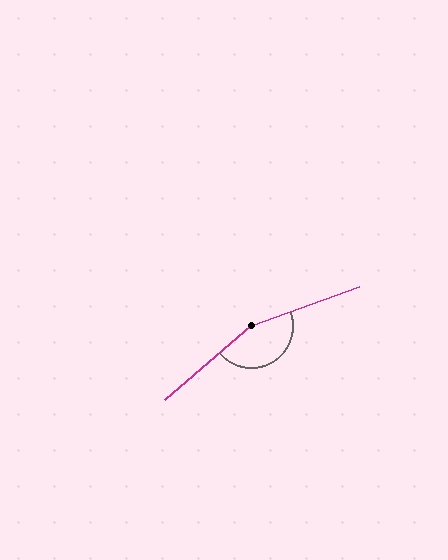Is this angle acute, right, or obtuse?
It is obtuse.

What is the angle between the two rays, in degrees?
Approximately 159 degrees.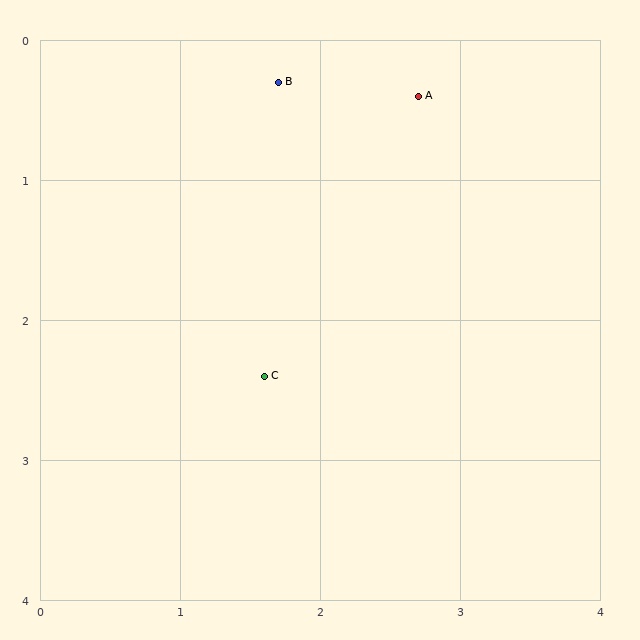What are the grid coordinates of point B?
Point B is at approximately (1.7, 0.3).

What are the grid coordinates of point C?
Point C is at approximately (1.6, 2.4).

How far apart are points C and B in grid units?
Points C and B are about 2.1 grid units apart.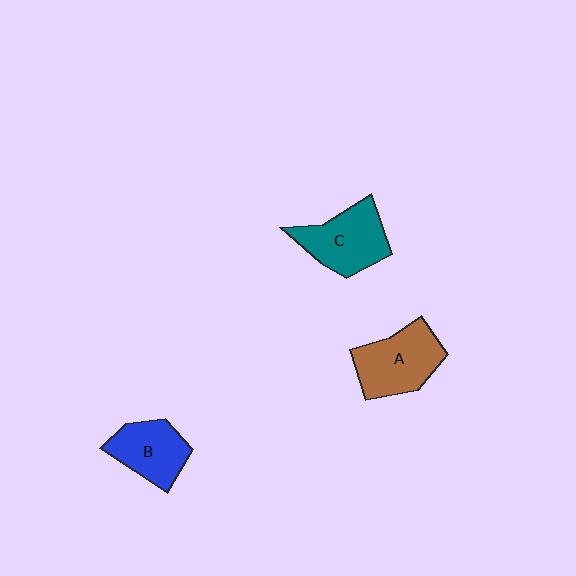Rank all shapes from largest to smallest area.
From largest to smallest: A (brown), C (teal), B (blue).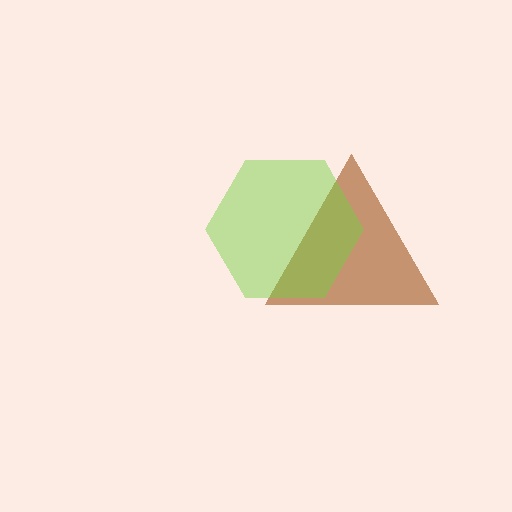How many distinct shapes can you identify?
There are 2 distinct shapes: a brown triangle, a lime hexagon.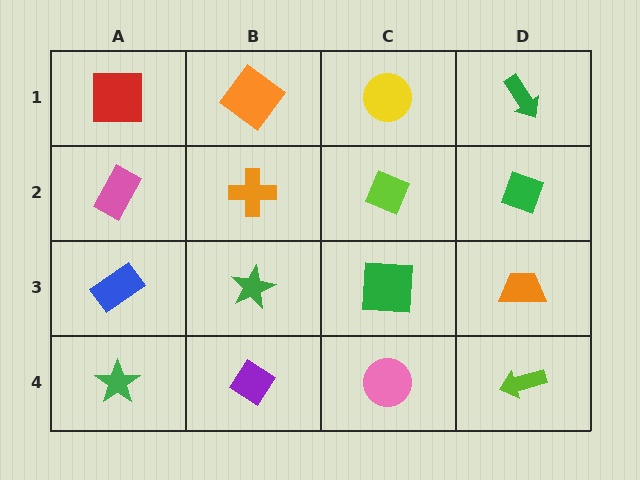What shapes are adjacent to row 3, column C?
A lime diamond (row 2, column C), a pink circle (row 4, column C), a green star (row 3, column B), an orange trapezoid (row 3, column D).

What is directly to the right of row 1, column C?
A green arrow.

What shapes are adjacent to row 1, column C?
A lime diamond (row 2, column C), an orange diamond (row 1, column B), a green arrow (row 1, column D).